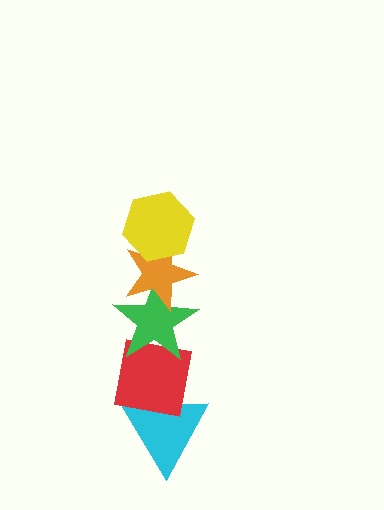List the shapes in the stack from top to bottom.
From top to bottom: the yellow hexagon, the orange star, the green star, the red square, the cyan triangle.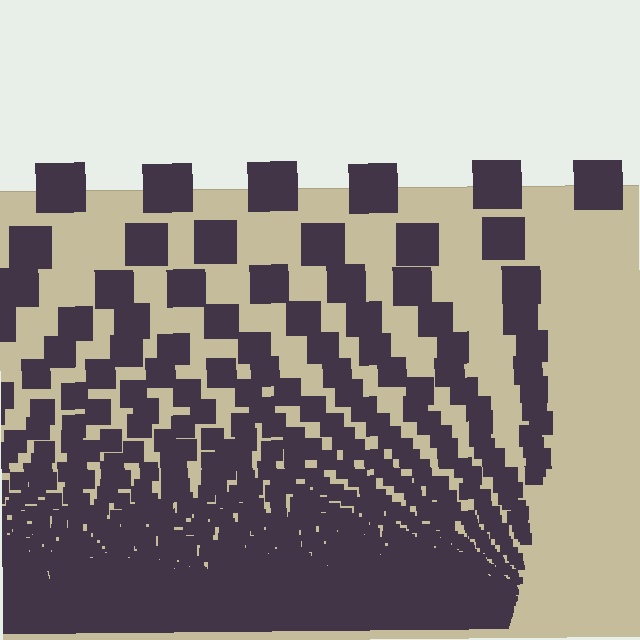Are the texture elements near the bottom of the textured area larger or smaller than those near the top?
Smaller. The gradient is inverted — elements near the bottom are smaller and denser.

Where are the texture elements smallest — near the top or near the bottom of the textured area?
Near the bottom.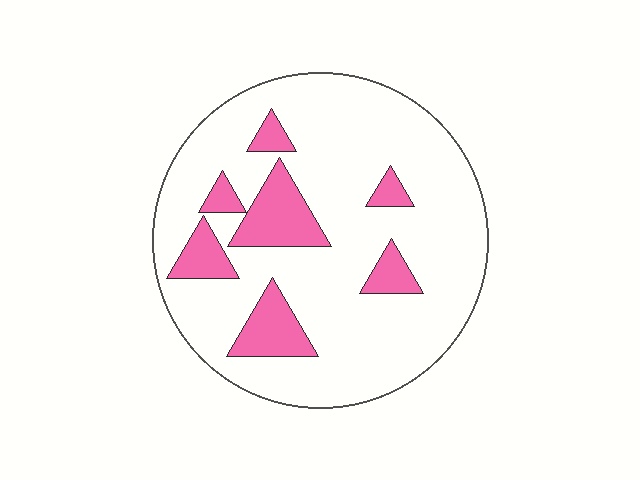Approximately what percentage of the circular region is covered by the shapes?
Approximately 20%.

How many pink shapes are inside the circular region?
7.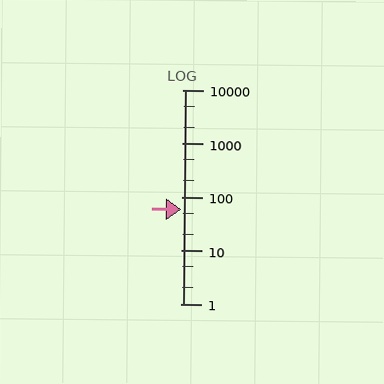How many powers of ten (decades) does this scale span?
The scale spans 4 decades, from 1 to 10000.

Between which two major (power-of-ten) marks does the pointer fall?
The pointer is between 10 and 100.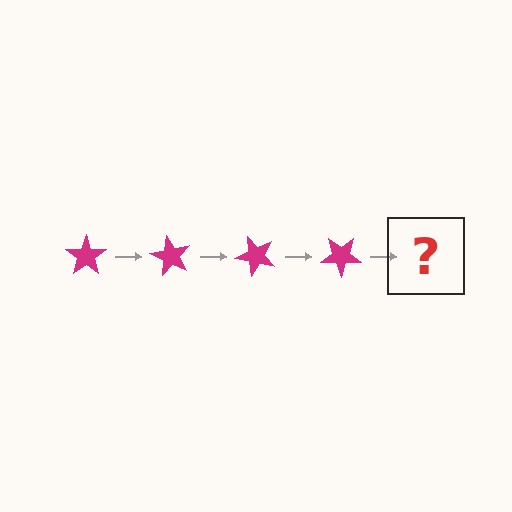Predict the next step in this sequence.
The next step is a magenta star rotated 240 degrees.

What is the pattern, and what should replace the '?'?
The pattern is that the star rotates 60 degrees each step. The '?' should be a magenta star rotated 240 degrees.